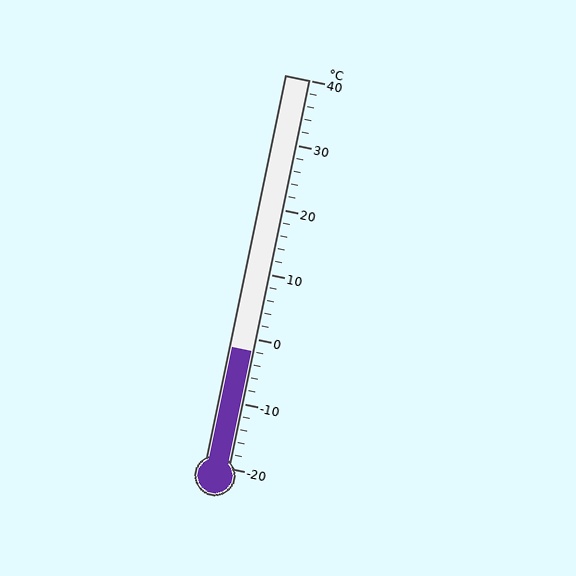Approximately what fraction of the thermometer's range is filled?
The thermometer is filled to approximately 30% of its range.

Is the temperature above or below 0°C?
The temperature is below 0°C.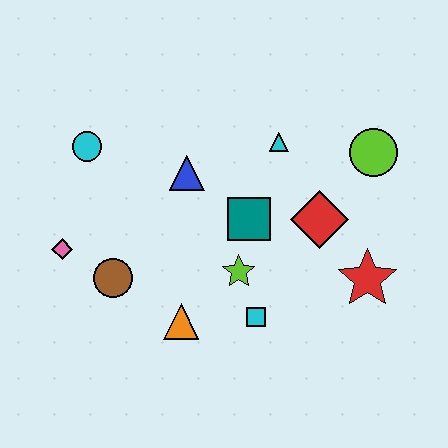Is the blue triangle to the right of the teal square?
No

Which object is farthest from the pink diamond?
The lime circle is farthest from the pink diamond.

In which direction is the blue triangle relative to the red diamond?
The blue triangle is to the left of the red diamond.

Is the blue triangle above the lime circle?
No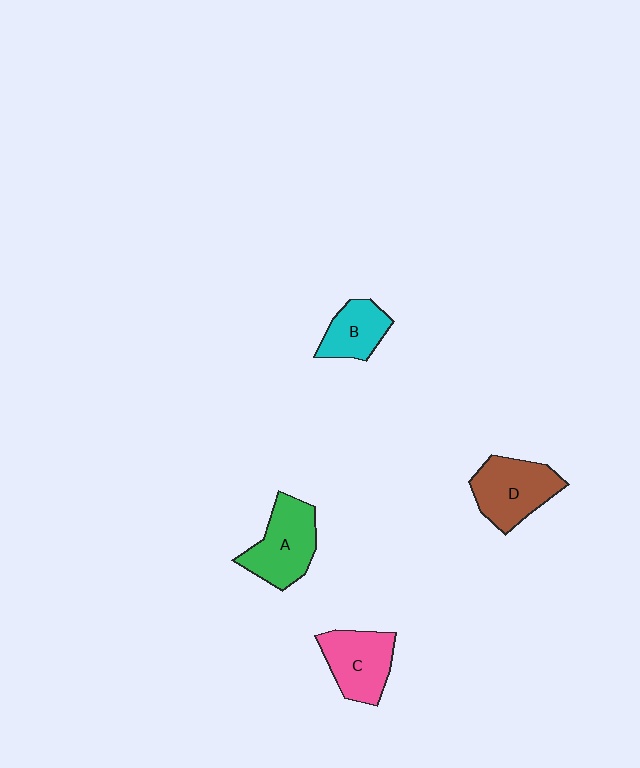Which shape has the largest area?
Shape D (brown).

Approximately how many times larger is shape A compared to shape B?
Approximately 1.5 times.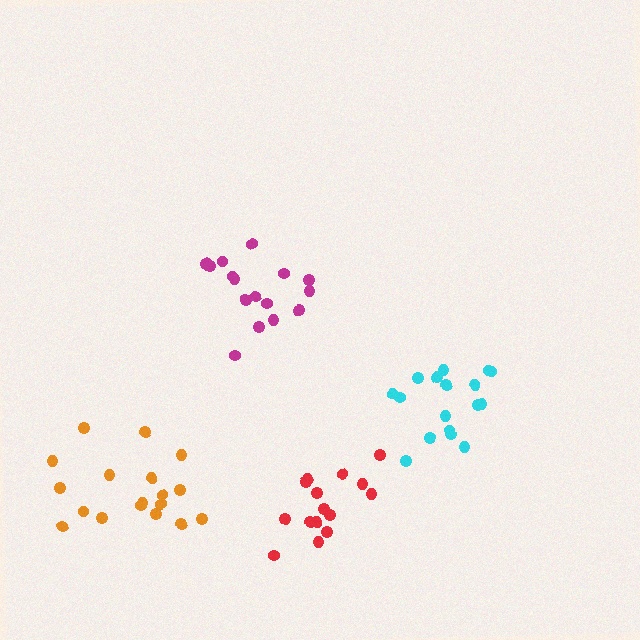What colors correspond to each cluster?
The clusters are colored: magenta, cyan, orange, red.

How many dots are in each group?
Group 1: 16 dots, Group 2: 17 dots, Group 3: 18 dots, Group 4: 15 dots (66 total).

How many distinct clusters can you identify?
There are 4 distinct clusters.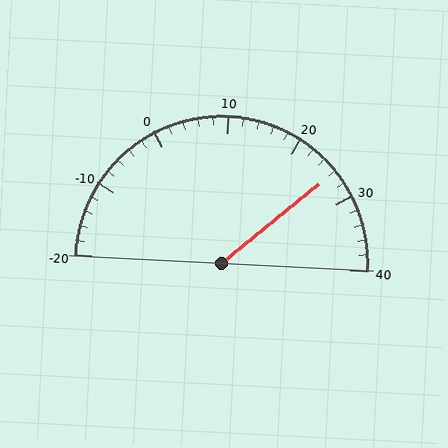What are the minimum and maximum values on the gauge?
The gauge ranges from -20 to 40.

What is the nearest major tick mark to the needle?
The nearest major tick mark is 30.